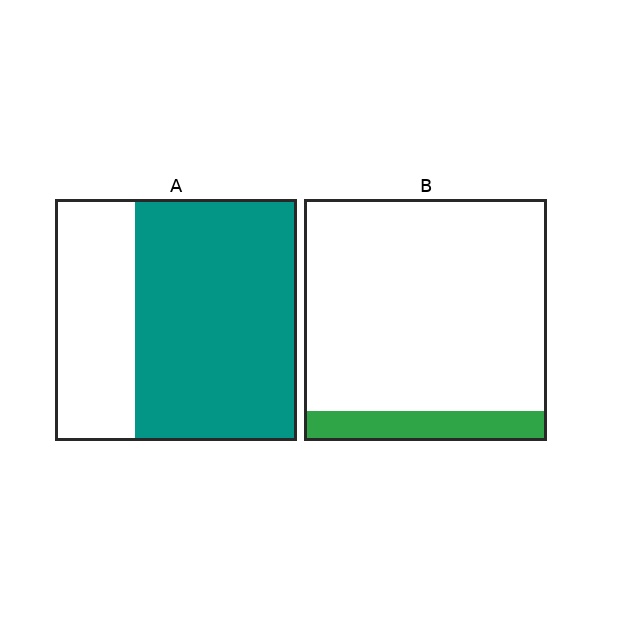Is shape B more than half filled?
No.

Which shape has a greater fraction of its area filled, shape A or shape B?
Shape A.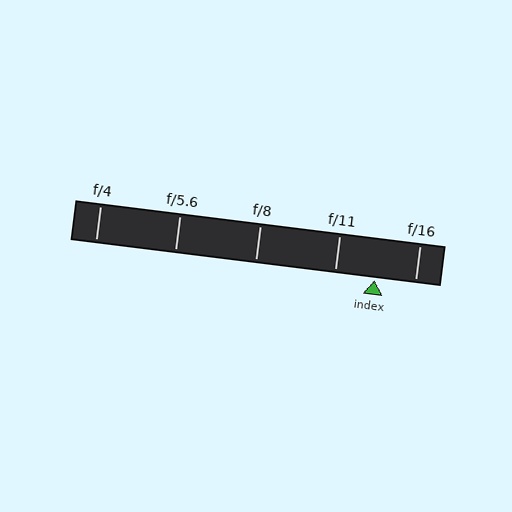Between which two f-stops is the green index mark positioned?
The index mark is between f/11 and f/16.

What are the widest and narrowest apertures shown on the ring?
The widest aperture shown is f/4 and the narrowest is f/16.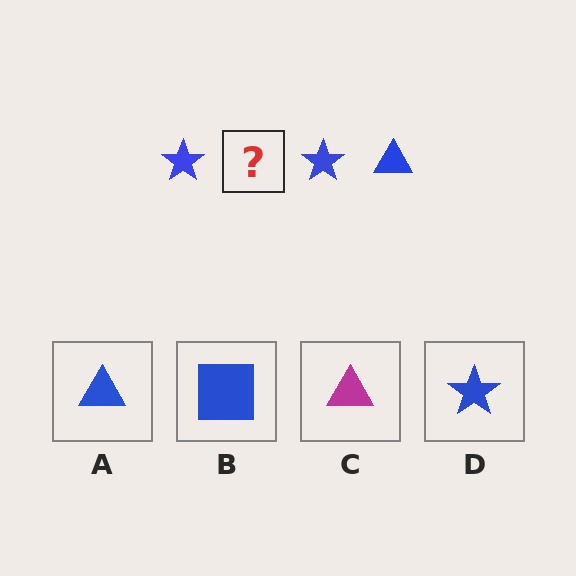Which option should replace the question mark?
Option A.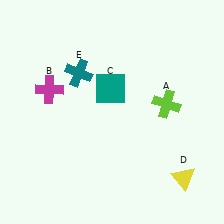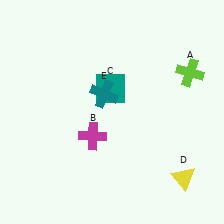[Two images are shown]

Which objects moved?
The objects that moved are: the lime cross (A), the magenta cross (B), the teal cross (E).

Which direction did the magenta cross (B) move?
The magenta cross (B) moved down.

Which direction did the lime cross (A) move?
The lime cross (A) moved up.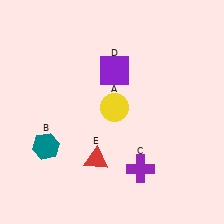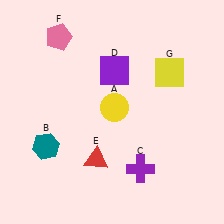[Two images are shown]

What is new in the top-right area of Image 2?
A yellow square (G) was added in the top-right area of Image 2.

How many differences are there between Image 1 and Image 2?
There are 2 differences between the two images.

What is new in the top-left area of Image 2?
A pink pentagon (F) was added in the top-left area of Image 2.